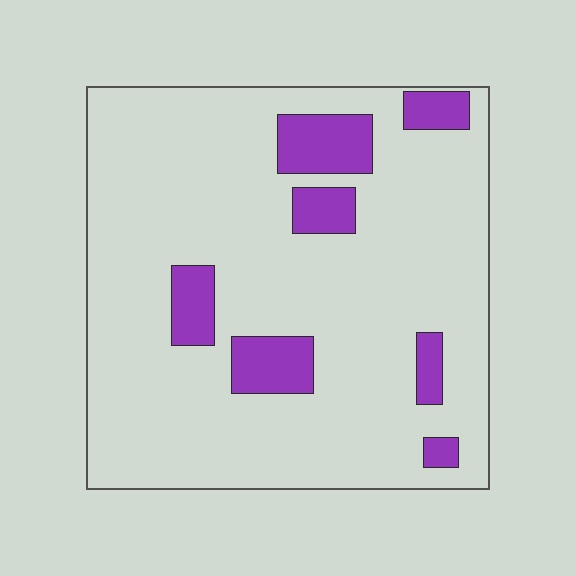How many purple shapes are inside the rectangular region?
7.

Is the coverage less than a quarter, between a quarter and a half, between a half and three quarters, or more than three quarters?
Less than a quarter.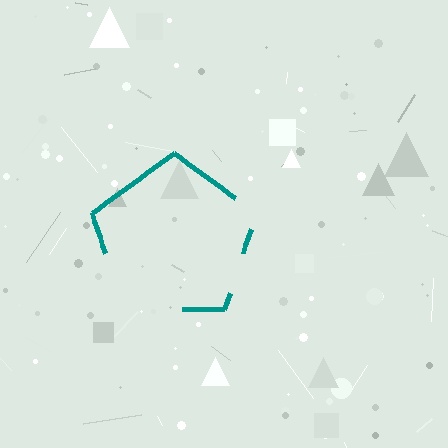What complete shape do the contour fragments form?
The contour fragments form a pentagon.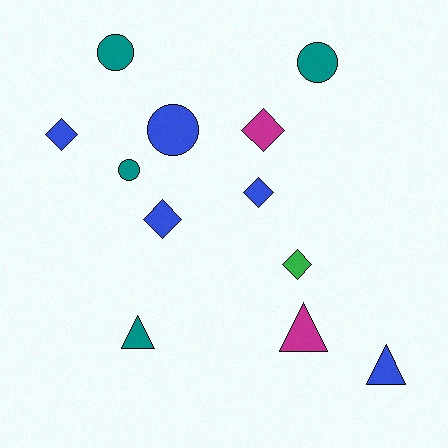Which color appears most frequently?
Blue, with 5 objects.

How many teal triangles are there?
There is 1 teal triangle.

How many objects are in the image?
There are 12 objects.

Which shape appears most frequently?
Diamond, with 5 objects.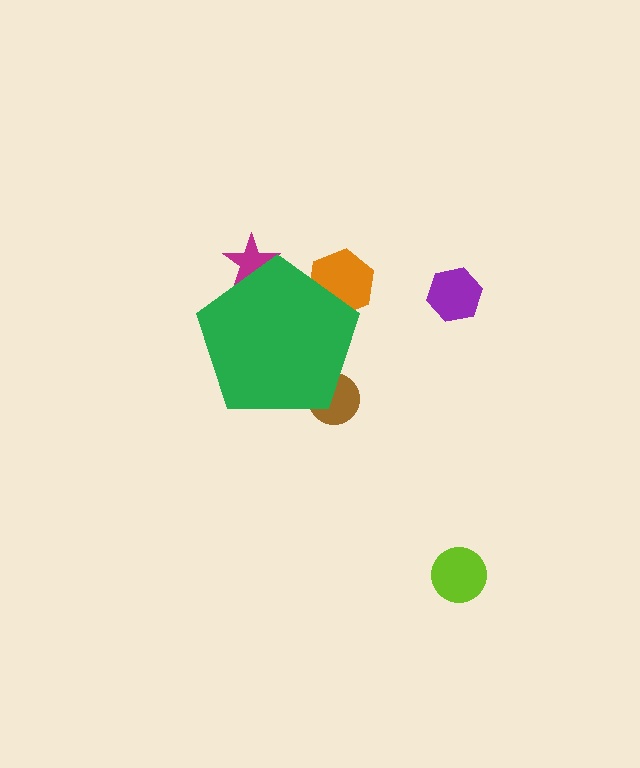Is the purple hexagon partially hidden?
No, the purple hexagon is fully visible.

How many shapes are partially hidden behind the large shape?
3 shapes are partially hidden.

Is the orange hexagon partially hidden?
Yes, the orange hexagon is partially hidden behind the green pentagon.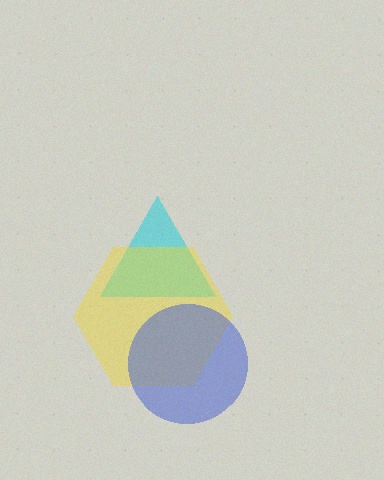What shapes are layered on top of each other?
The layered shapes are: a cyan triangle, a yellow hexagon, a blue circle.